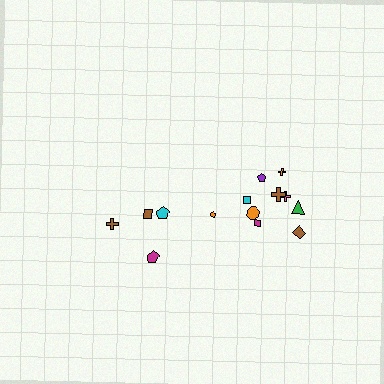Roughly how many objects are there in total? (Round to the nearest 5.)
Roughly 15 objects in total.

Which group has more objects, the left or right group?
The right group.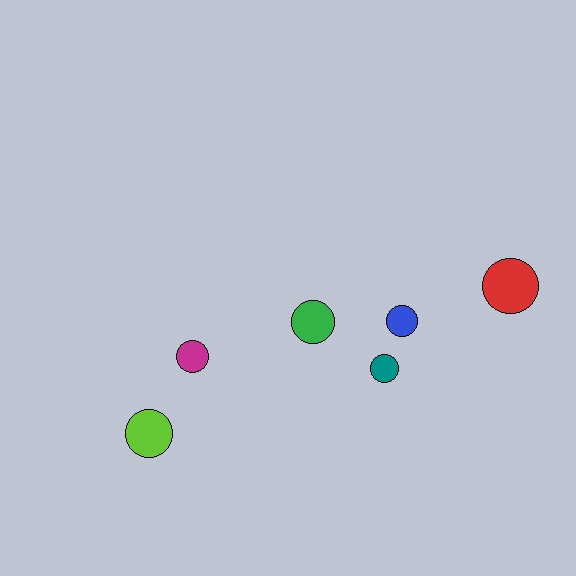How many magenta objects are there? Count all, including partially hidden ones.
There is 1 magenta object.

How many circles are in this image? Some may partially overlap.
There are 6 circles.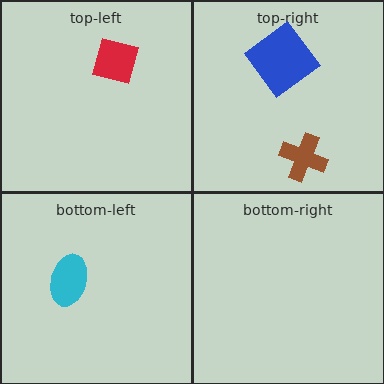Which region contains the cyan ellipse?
The bottom-left region.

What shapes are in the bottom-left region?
The cyan ellipse.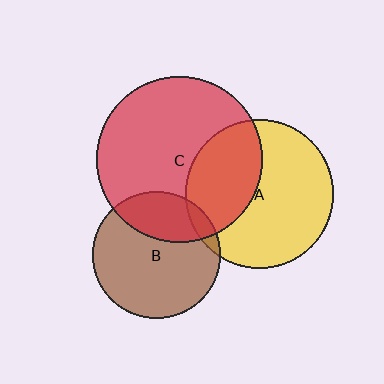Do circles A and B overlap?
Yes.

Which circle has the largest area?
Circle C (red).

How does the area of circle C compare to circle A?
Approximately 1.3 times.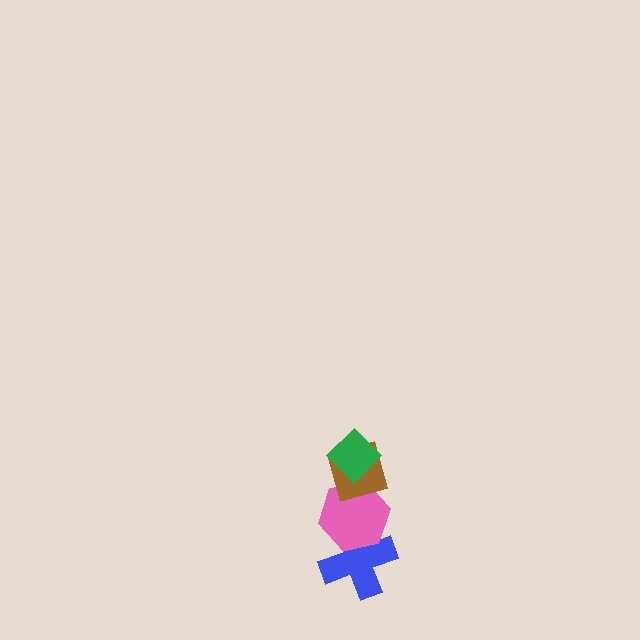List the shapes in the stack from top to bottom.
From top to bottom: the green diamond, the brown diamond, the pink hexagon, the blue cross.